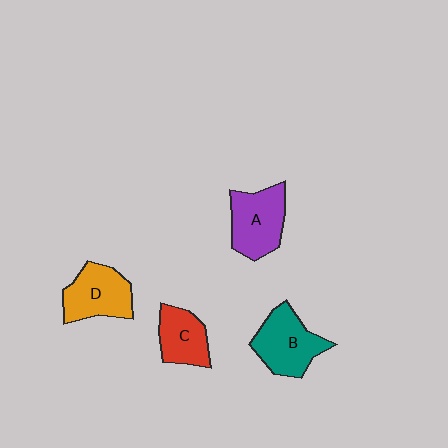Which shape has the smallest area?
Shape C (red).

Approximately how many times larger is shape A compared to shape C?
Approximately 1.3 times.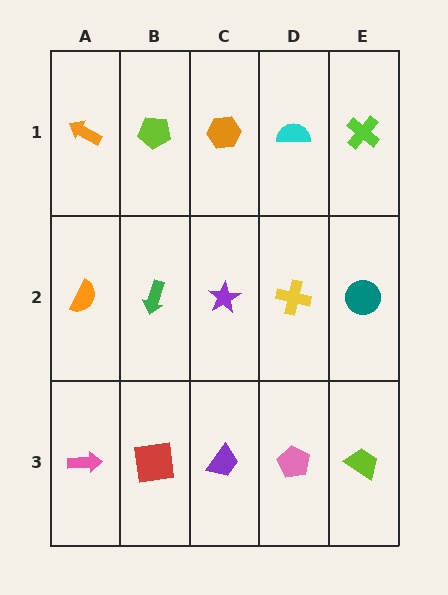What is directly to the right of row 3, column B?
A purple trapezoid.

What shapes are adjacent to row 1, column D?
A yellow cross (row 2, column D), an orange hexagon (row 1, column C), a lime cross (row 1, column E).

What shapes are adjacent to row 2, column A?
An orange arrow (row 1, column A), a pink arrow (row 3, column A), a green arrow (row 2, column B).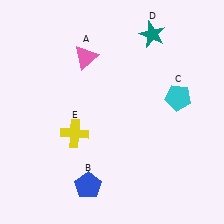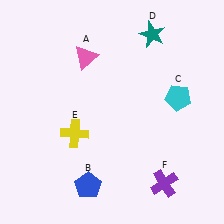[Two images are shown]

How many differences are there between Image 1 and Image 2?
There is 1 difference between the two images.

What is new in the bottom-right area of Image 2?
A purple cross (F) was added in the bottom-right area of Image 2.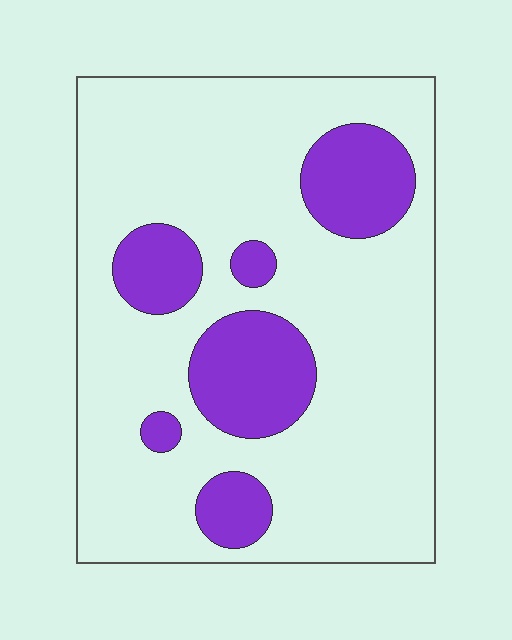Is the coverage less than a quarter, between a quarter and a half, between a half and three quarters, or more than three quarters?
Less than a quarter.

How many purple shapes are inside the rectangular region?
6.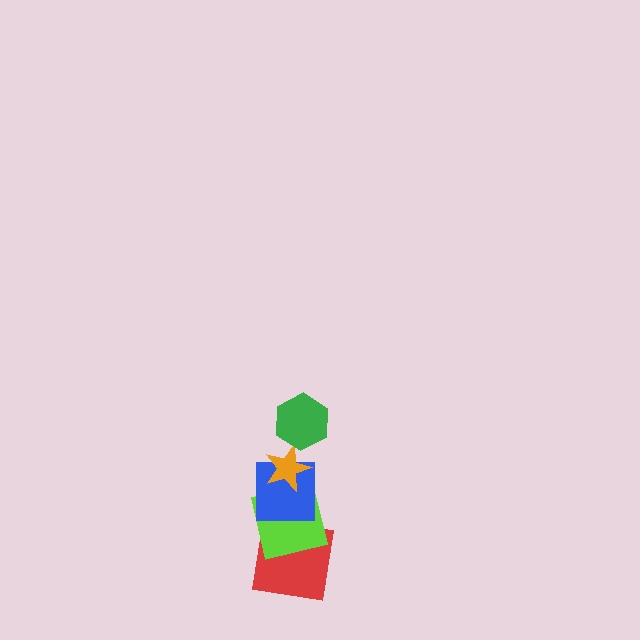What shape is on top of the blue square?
The orange star is on top of the blue square.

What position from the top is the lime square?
The lime square is 4th from the top.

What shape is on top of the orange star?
The green hexagon is on top of the orange star.